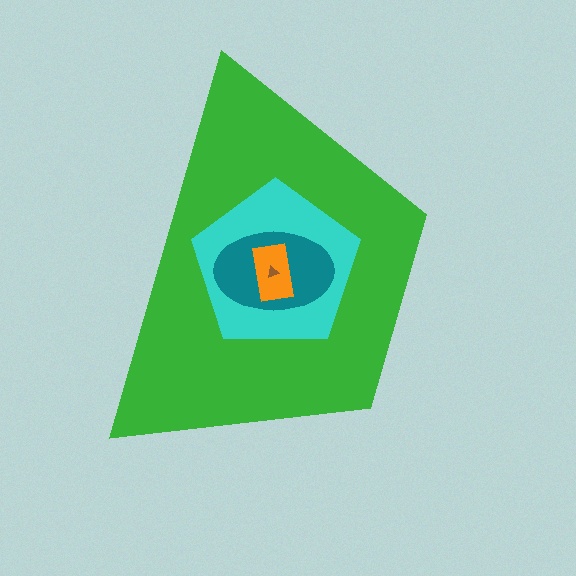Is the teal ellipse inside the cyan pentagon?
Yes.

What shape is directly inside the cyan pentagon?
The teal ellipse.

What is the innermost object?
The brown triangle.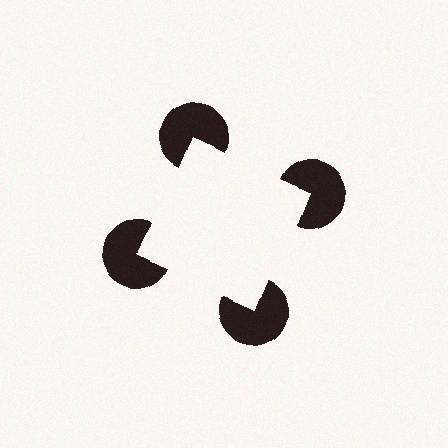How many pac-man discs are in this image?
There are 4 — one at each vertex of the illusory square.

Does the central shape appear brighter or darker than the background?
It typically appears slightly brighter than the background, even though no actual brightness change is drawn.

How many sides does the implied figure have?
4 sides.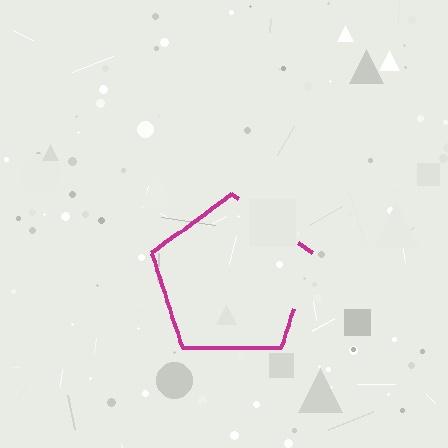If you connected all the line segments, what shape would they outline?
They would outline a pentagon.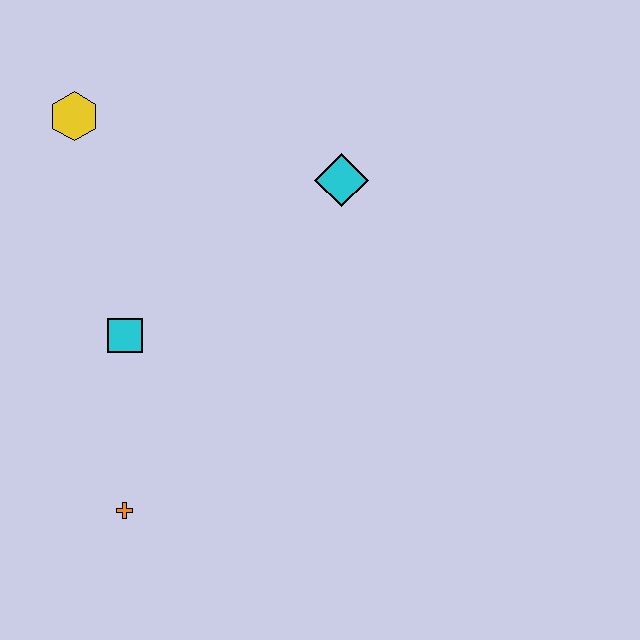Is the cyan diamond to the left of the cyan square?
No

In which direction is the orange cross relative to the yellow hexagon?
The orange cross is below the yellow hexagon.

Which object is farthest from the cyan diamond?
The orange cross is farthest from the cyan diamond.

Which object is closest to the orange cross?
The cyan square is closest to the orange cross.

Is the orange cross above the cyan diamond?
No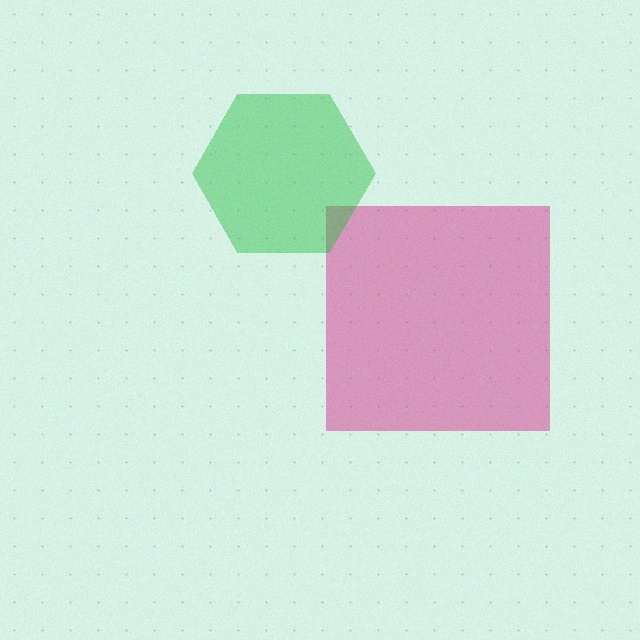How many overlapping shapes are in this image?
There are 2 overlapping shapes in the image.